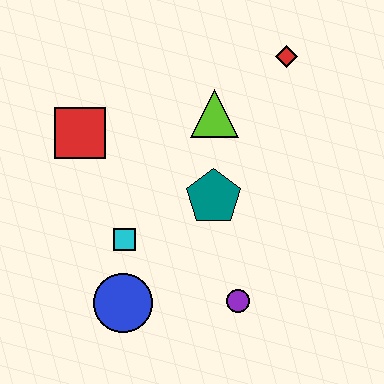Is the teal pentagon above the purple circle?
Yes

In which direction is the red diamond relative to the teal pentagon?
The red diamond is above the teal pentagon.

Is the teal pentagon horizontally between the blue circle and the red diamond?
Yes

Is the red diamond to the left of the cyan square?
No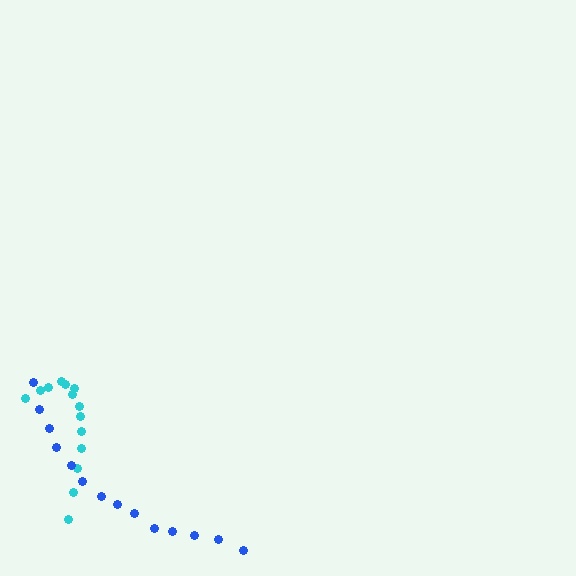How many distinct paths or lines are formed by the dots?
There are 2 distinct paths.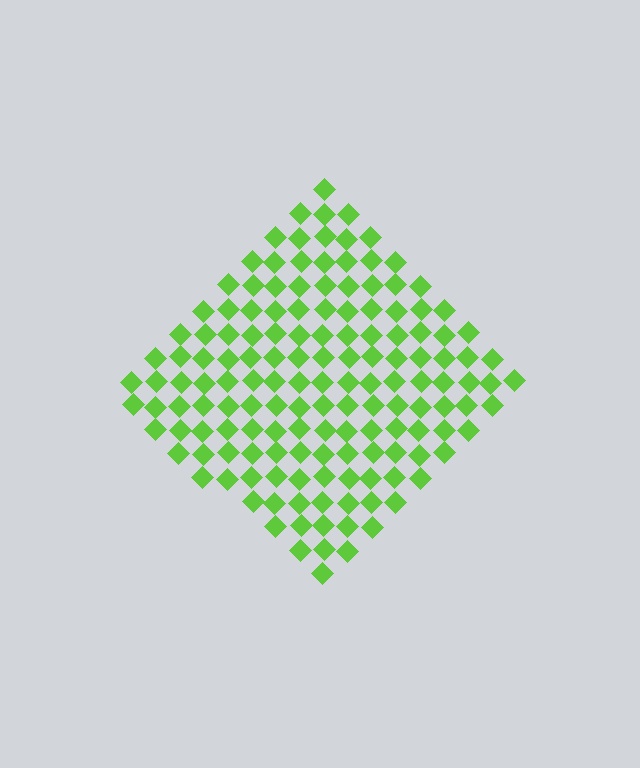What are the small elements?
The small elements are diamonds.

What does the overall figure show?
The overall figure shows a diamond.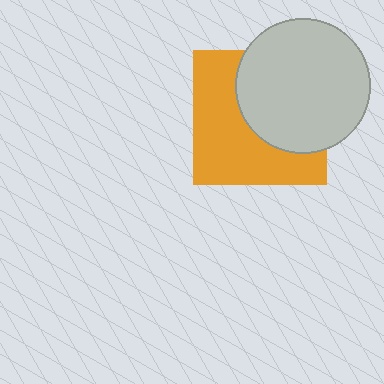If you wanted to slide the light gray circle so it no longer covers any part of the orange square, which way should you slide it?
Slide it toward the upper-right — that is the most direct way to separate the two shapes.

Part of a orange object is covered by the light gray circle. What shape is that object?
It is a square.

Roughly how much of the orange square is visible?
About half of it is visible (roughly 53%).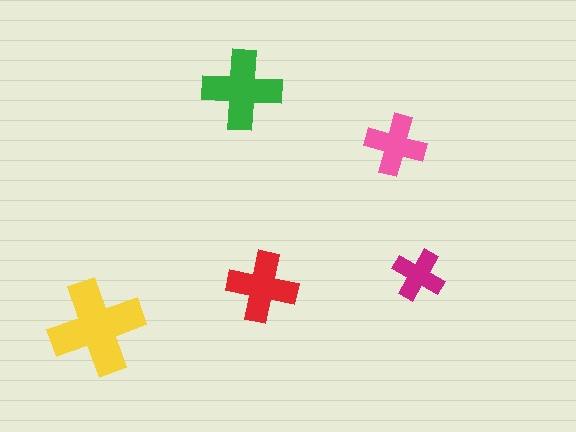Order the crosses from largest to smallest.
the yellow one, the green one, the red one, the pink one, the magenta one.